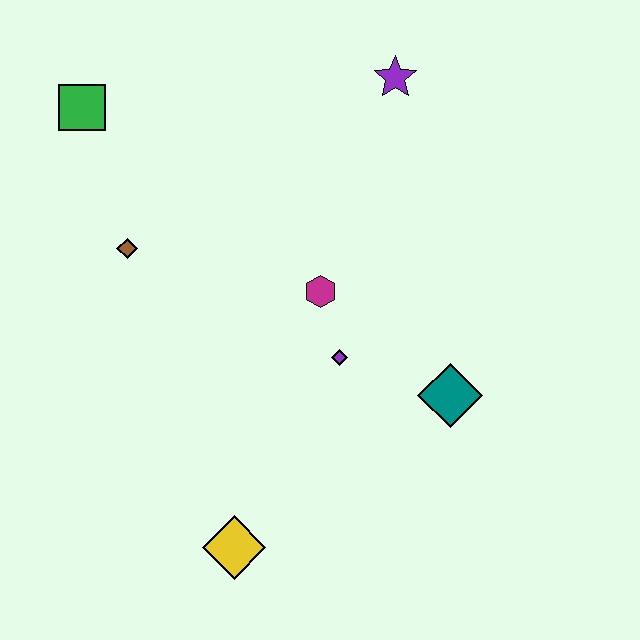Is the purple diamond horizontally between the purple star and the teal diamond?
No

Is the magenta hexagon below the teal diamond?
No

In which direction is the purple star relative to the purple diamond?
The purple star is above the purple diamond.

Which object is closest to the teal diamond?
The purple diamond is closest to the teal diamond.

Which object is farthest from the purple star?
The yellow diamond is farthest from the purple star.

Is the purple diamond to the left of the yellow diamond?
No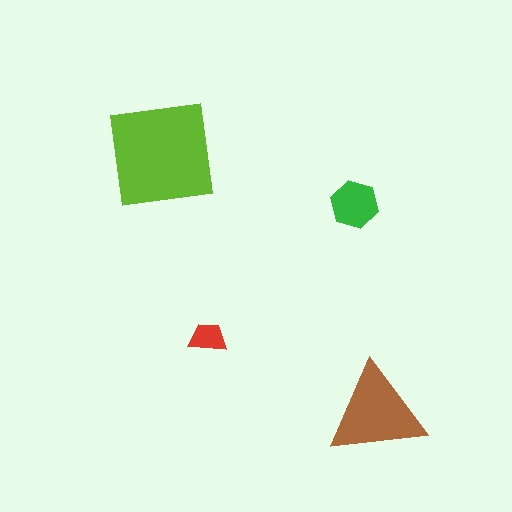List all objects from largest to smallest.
The lime square, the brown triangle, the green hexagon, the red trapezoid.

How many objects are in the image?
There are 4 objects in the image.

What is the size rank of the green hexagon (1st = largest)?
3rd.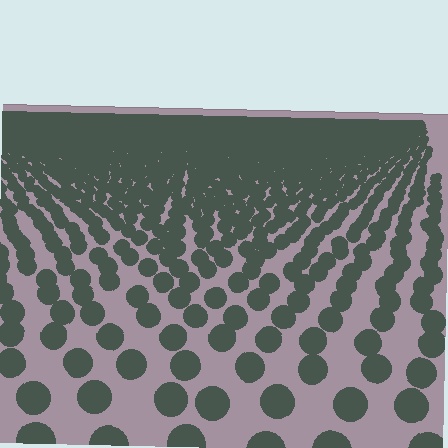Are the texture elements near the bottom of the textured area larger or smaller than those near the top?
Larger. Near the bottom, elements are closer to the viewer and appear at a bigger on-screen size.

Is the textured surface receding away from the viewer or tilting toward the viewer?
The surface is receding away from the viewer. Texture elements get smaller and denser toward the top.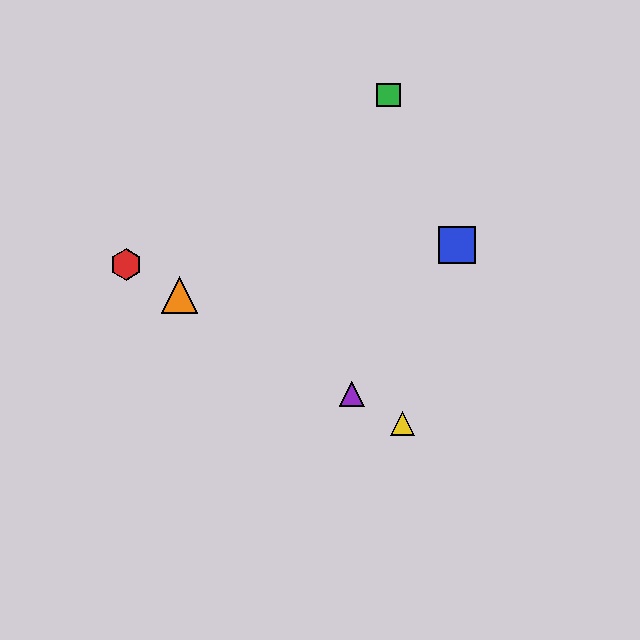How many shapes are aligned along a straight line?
4 shapes (the red hexagon, the yellow triangle, the purple triangle, the orange triangle) are aligned along a straight line.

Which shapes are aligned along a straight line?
The red hexagon, the yellow triangle, the purple triangle, the orange triangle are aligned along a straight line.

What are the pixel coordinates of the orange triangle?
The orange triangle is at (179, 295).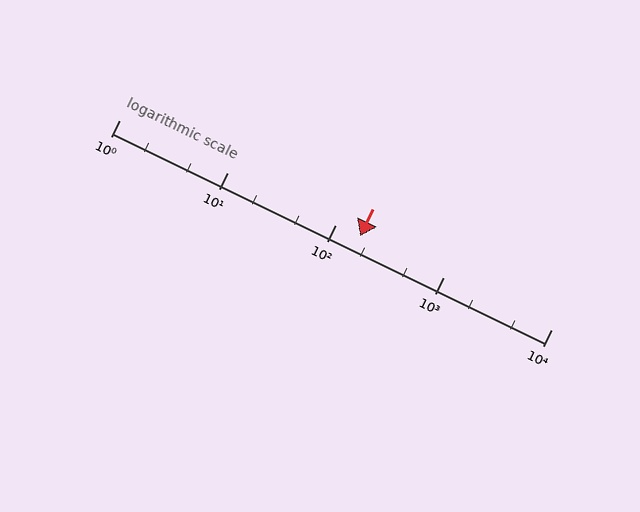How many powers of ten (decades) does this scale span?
The scale spans 4 decades, from 1 to 10000.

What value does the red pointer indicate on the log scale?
The pointer indicates approximately 170.